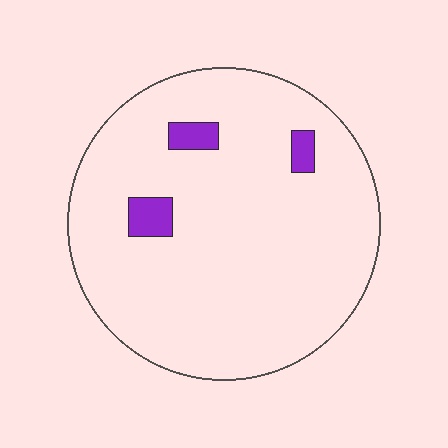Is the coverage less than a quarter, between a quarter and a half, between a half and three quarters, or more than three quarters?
Less than a quarter.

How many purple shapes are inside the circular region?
3.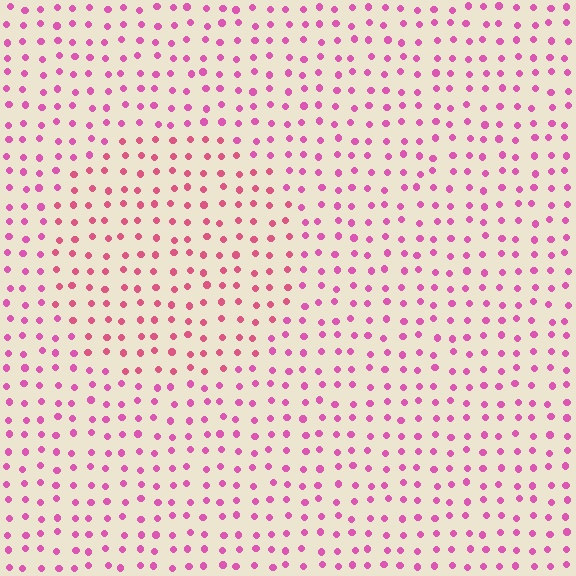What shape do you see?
I see a circle.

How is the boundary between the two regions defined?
The boundary is defined purely by a slight shift in hue (about 21 degrees). Spacing, size, and orientation are identical on both sides.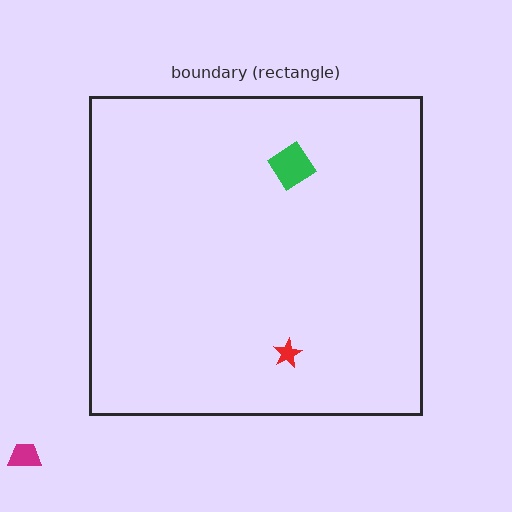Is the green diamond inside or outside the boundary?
Inside.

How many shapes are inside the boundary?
2 inside, 1 outside.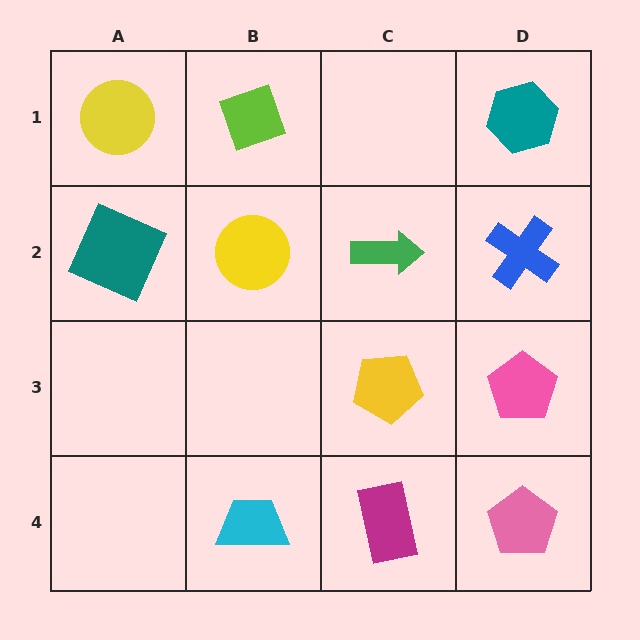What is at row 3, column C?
A yellow pentagon.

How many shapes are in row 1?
3 shapes.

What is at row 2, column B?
A yellow circle.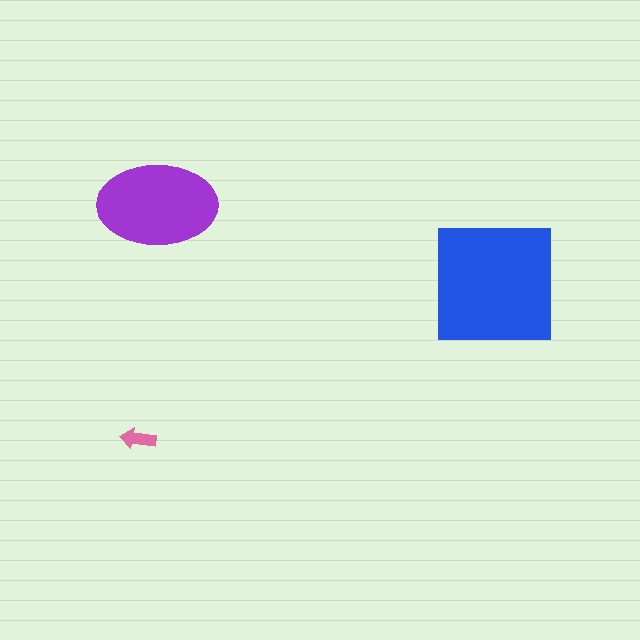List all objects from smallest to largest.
The pink arrow, the purple ellipse, the blue square.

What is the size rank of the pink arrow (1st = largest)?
3rd.